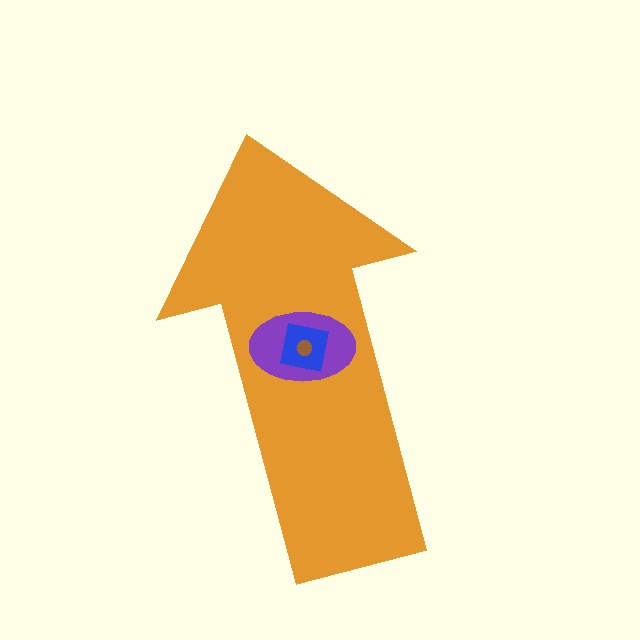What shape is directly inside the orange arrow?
The purple ellipse.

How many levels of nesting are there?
4.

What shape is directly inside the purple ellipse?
The blue square.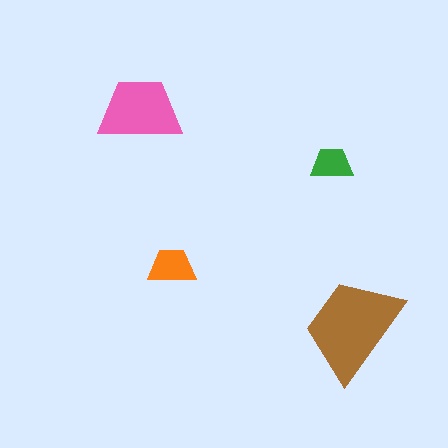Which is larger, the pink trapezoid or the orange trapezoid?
The pink one.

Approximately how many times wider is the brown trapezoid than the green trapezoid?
About 2.5 times wider.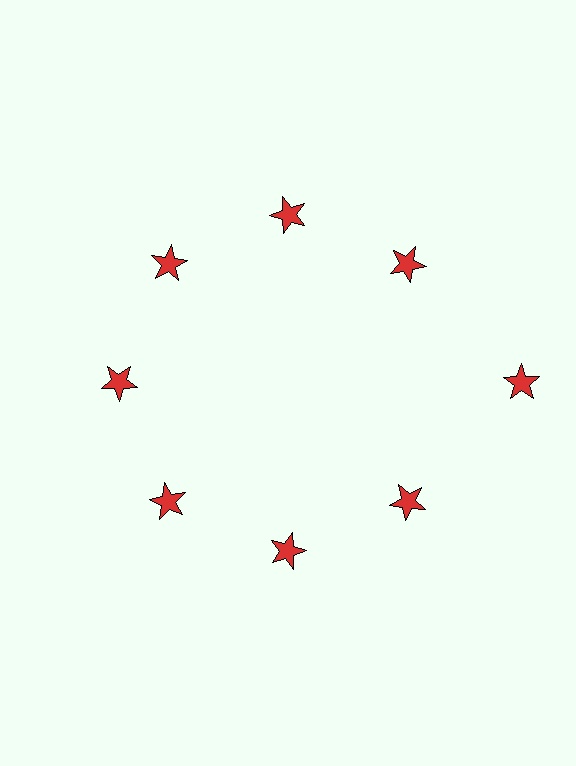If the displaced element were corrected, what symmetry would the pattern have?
It would have 8-fold rotational symmetry — the pattern would map onto itself every 45 degrees.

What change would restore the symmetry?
The symmetry would be restored by moving it inward, back onto the ring so that all 8 stars sit at equal angles and equal distance from the center.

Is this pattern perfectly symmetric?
No. The 8 red stars are arranged in a ring, but one element near the 3 o'clock position is pushed outward from the center, breaking the 8-fold rotational symmetry.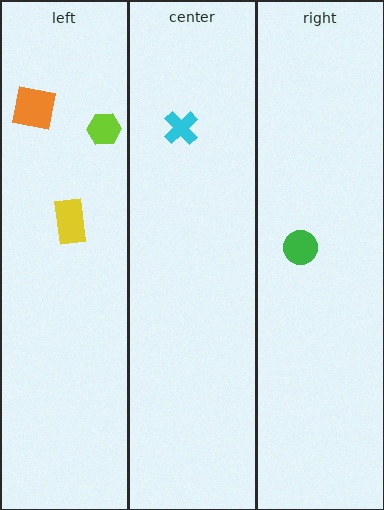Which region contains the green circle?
The right region.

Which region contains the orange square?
The left region.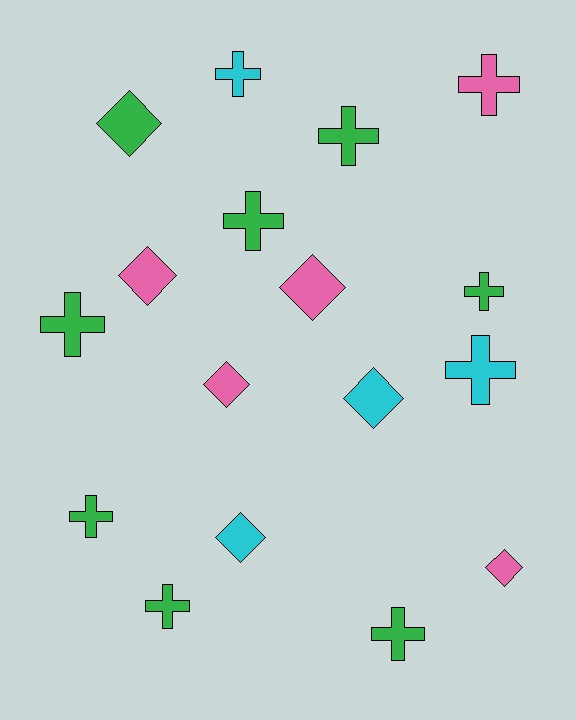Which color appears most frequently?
Green, with 8 objects.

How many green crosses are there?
There are 7 green crosses.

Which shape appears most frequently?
Cross, with 10 objects.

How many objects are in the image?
There are 17 objects.